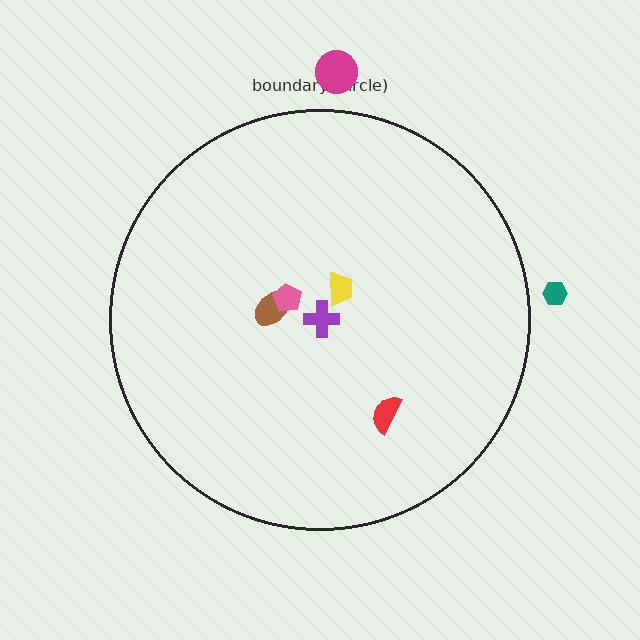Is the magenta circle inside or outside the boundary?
Outside.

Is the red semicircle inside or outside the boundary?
Inside.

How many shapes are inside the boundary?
5 inside, 2 outside.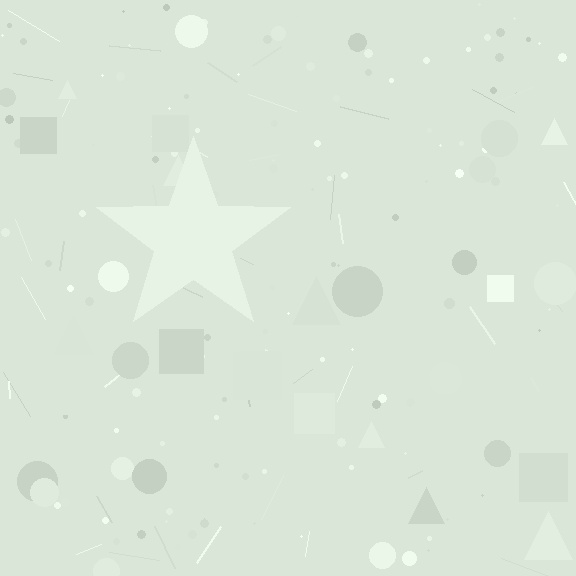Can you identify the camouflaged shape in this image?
The camouflaged shape is a star.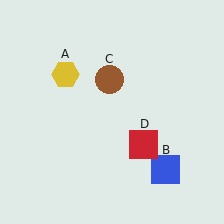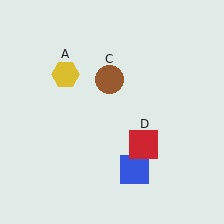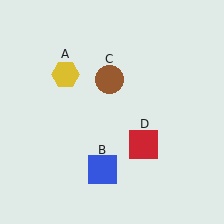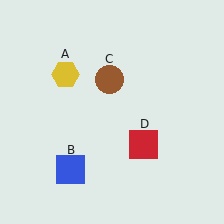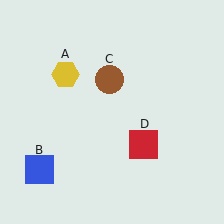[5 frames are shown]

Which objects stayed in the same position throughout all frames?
Yellow hexagon (object A) and brown circle (object C) and red square (object D) remained stationary.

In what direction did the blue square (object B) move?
The blue square (object B) moved left.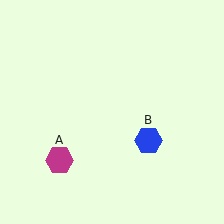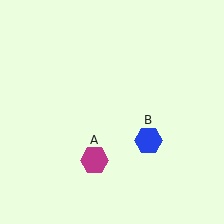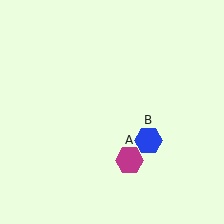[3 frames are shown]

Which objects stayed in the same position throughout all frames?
Blue hexagon (object B) remained stationary.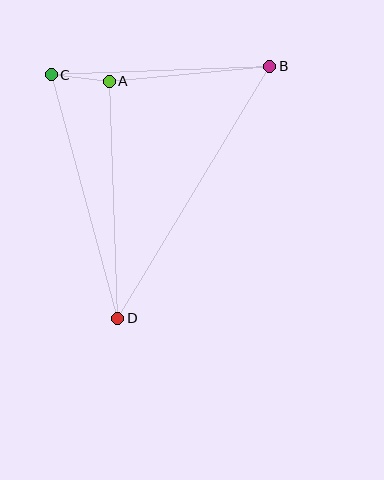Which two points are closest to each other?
Points A and C are closest to each other.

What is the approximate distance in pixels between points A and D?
The distance between A and D is approximately 237 pixels.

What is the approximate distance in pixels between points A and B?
The distance between A and B is approximately 161 pixels.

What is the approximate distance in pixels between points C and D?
The distance between C and D is approximately 252 pixels.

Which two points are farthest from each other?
Points B and D are farthest from each other.